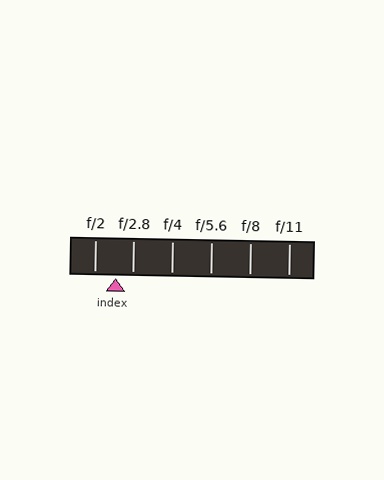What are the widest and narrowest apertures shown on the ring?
The widest aperture shown is f/2 and the narrowest is f/11.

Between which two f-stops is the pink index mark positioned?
The index mark is between f/2 and f/2.8.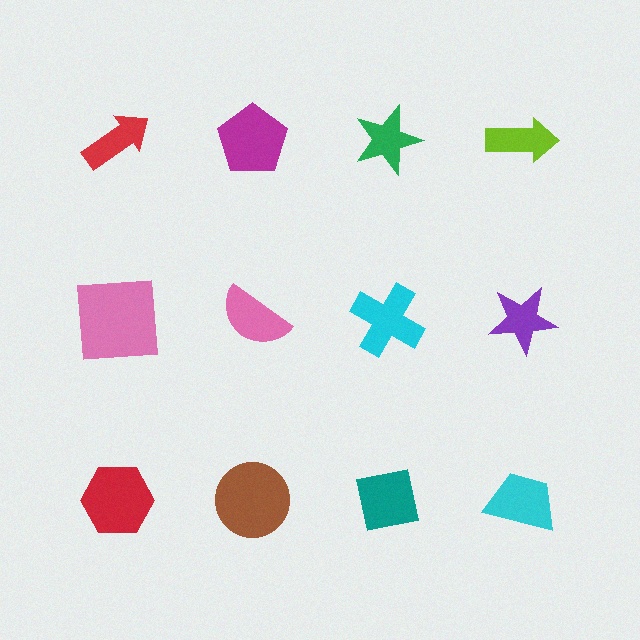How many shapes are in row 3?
4 shapes.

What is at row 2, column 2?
A pink semicircle.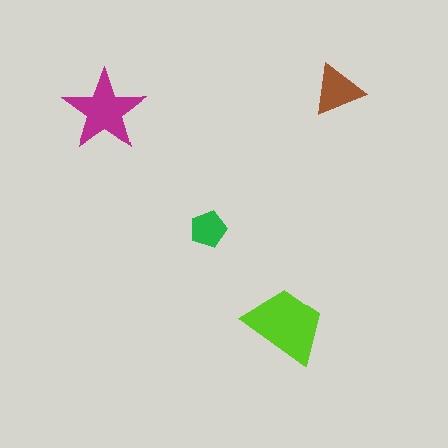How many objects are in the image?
There are 4 objects in the image.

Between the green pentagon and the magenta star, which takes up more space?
The magenta star.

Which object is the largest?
The lime trapezoid.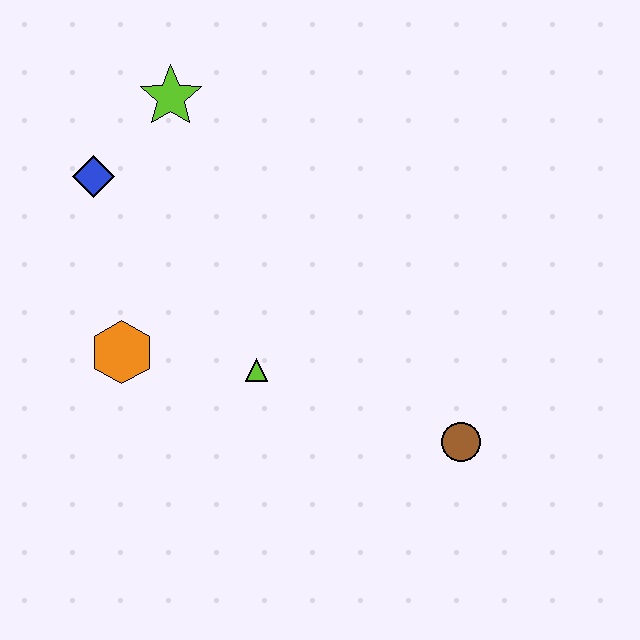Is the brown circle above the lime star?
No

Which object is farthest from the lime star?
The brown circle is farthest from the lime star.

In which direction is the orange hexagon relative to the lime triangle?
The orange hexagon is to the left of the lime triangle.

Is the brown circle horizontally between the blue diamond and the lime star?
No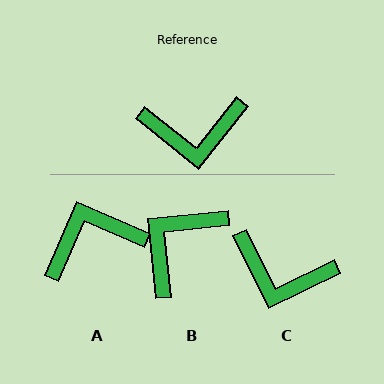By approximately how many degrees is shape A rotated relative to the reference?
Approximately 165 degrees clockwise.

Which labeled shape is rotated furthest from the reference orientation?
A, about 165 degrees away.